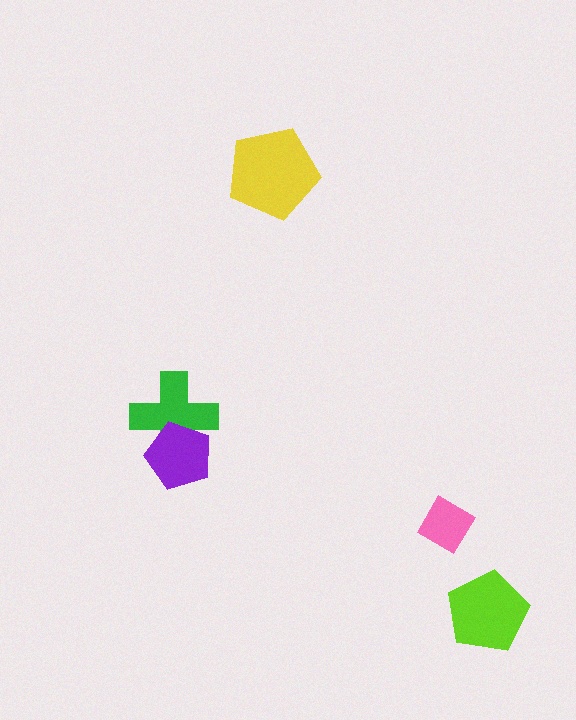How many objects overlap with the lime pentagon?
0 objects overlap with the lime pentagon.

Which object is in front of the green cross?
The purple pentagon is in front of the green cross.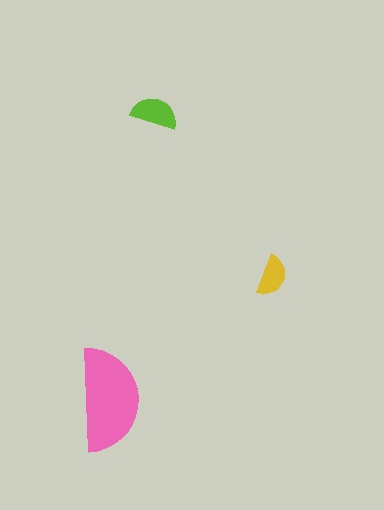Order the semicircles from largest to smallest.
the pink one, the lime one, the yellow one.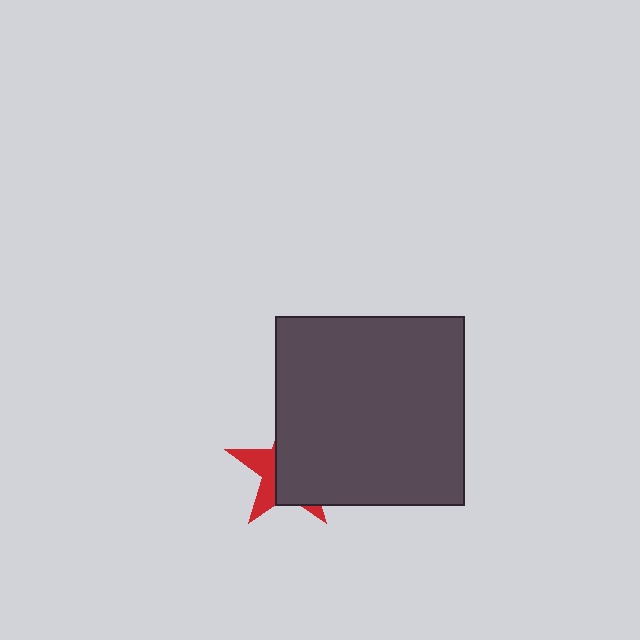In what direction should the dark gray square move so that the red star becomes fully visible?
The dark gray square should move right. That is the shortest direction to clear the overlap and leave the red star fully visible.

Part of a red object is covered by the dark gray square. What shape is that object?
It is a star.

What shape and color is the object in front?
The object in front is a dark gray square.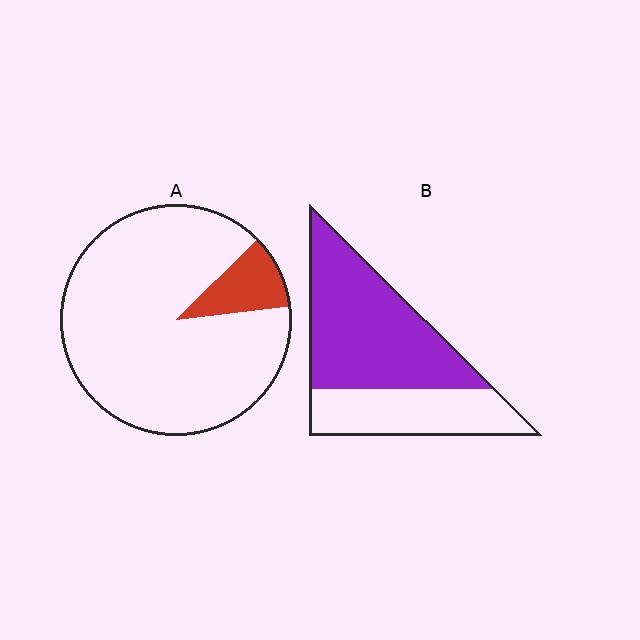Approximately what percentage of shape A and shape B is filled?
A is approximately 10% and B is approximately 65%.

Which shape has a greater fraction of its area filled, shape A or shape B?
Shape B.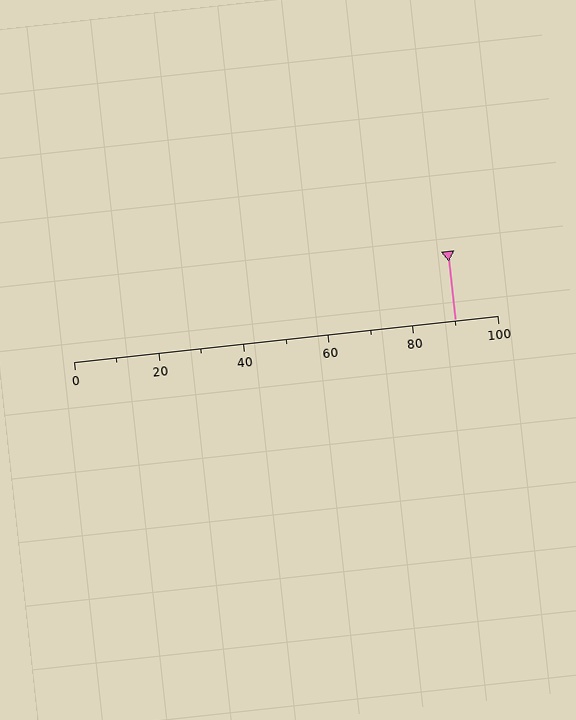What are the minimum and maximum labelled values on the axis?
The axis runs from 0 to 100.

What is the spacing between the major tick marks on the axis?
The major ticks are spaced 20 apart.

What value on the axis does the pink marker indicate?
The marker indicates approximately 90.